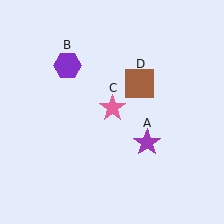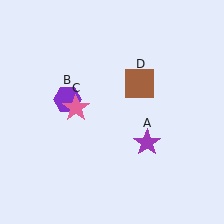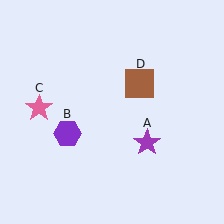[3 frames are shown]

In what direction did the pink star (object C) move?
The pink star (object C) moved left.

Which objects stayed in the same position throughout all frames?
Purple star (object A) and brown square (object D) remained stationary.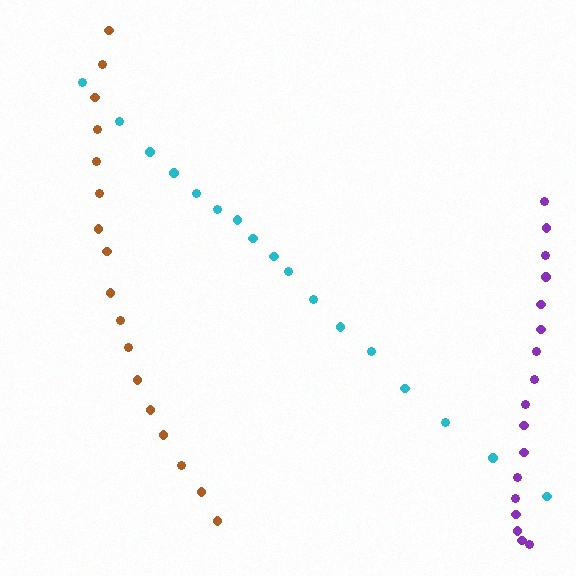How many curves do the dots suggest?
There are 3 distinct paths.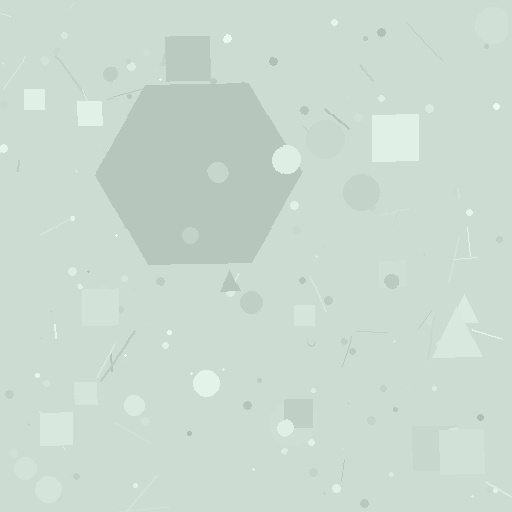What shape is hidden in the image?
A hexagon is hidden in the image.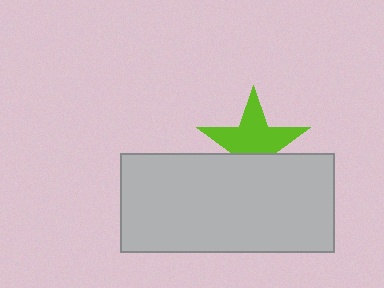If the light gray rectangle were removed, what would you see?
You would see the complete lime star.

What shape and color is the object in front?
The object in front is a light gray rectangle.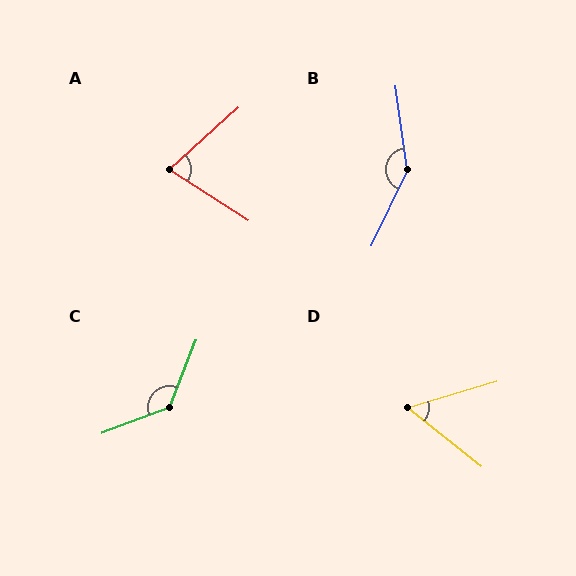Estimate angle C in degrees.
Approximately 132 degrees.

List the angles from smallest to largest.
D (55°), A (75°), C (132°), B (147°).